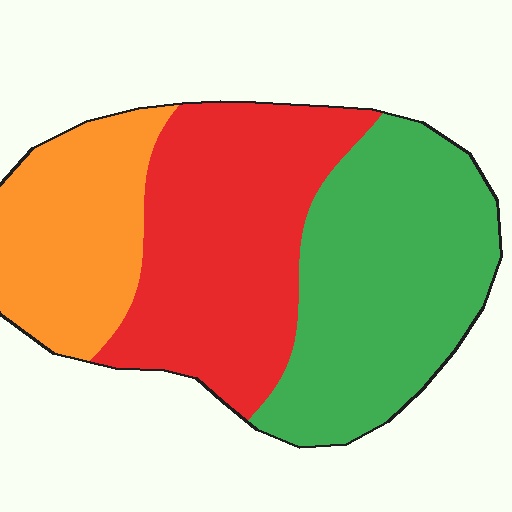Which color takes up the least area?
Orange, at roughly 25%.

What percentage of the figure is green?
Green takes up between a quarter and a half of the figure.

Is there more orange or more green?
Green.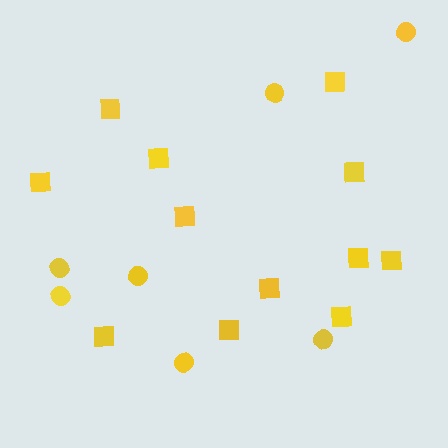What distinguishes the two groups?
There are 2 groups: one group of circles (7) and one group of squares (12).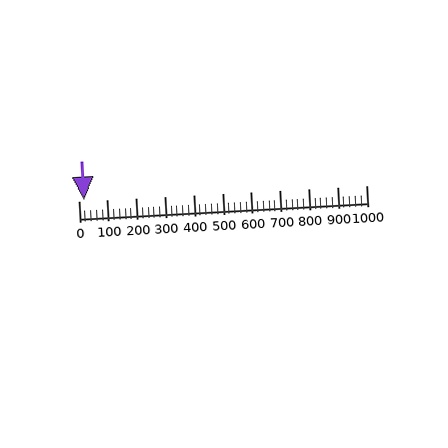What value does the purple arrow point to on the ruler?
The purple arrow points to approximately 20.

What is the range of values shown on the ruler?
The ruler shows values from 0 to 1000.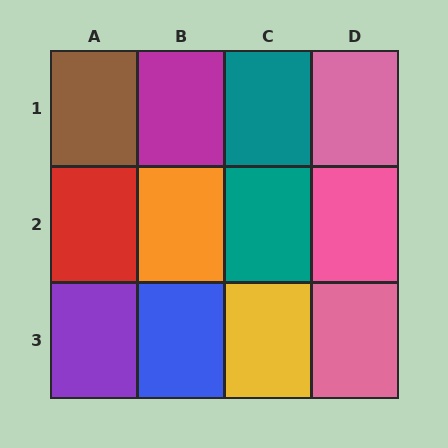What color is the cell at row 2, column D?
Pink.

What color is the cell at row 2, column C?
Teal.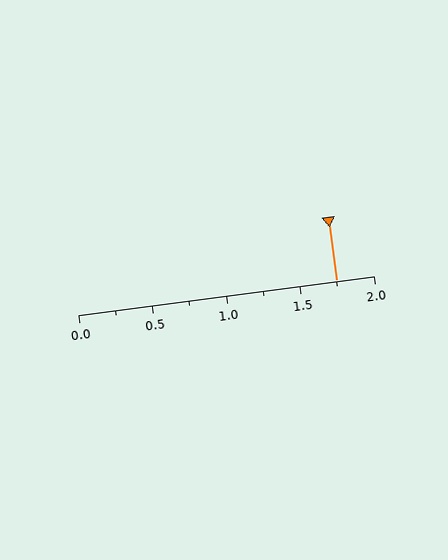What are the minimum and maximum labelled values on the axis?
The axis runs from 0.0 to 2.0.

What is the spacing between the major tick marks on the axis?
The major ticks are spaced 0.5 apart.